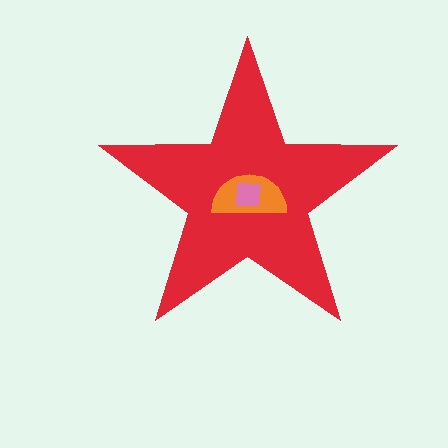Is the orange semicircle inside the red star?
Yes.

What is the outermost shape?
The red star.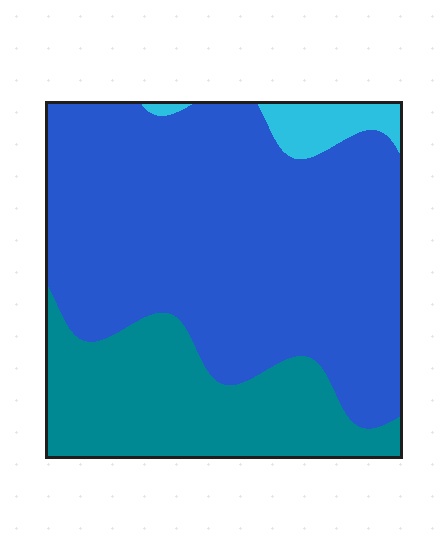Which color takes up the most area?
Blue, at roughly 65%.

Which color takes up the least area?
Cyan, at roughly 5%.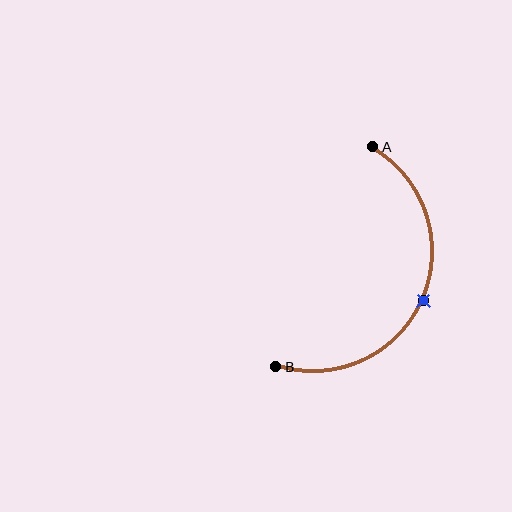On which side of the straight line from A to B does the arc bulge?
The arc bulges to the right of the straight line connecting A and B.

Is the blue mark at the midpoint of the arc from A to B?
Yes. The blue mark lies on the arc at equal arc-length from both A and B — it is the arc midpoint.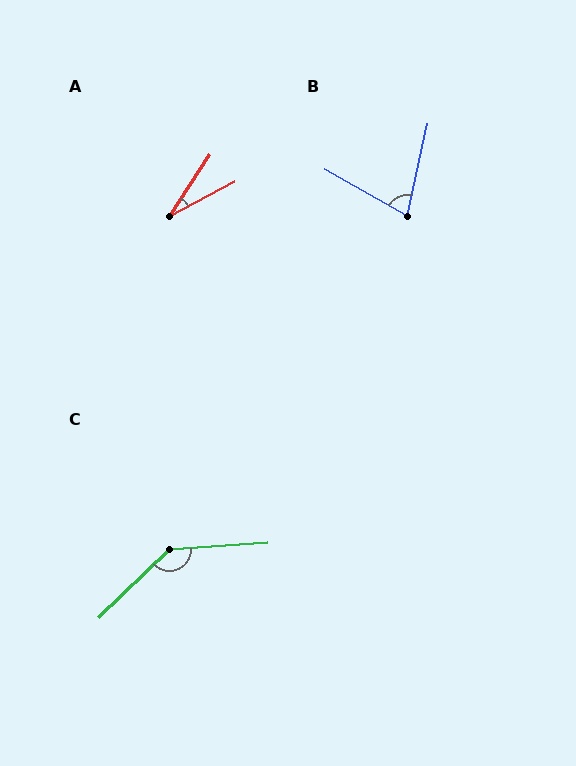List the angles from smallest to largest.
A (29°), B (73°), C (140°).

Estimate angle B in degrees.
Approximately 73 degrees.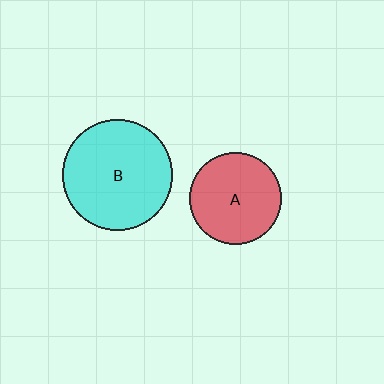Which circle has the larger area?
Circle B (cyan).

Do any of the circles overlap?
No, none of the circles overlap.